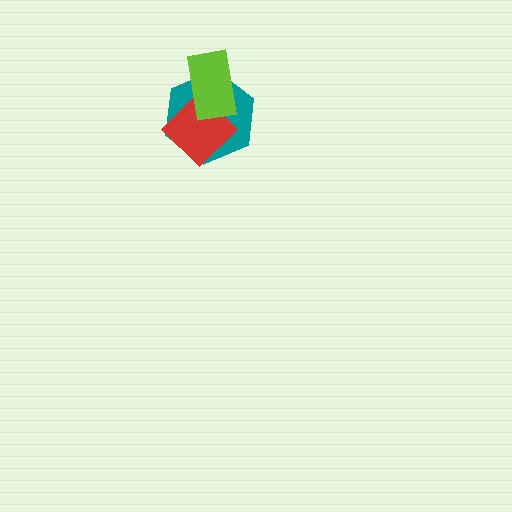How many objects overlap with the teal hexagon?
2 objects overlap with the teal hexagon.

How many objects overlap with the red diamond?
2 objects overlap with the red diamond.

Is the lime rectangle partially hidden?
No, no other shape covers it.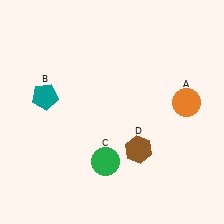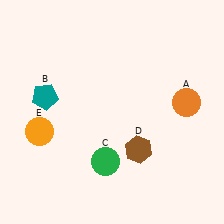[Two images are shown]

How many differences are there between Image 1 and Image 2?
There is 1 difference between the two images.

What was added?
An orange circle (E) was added in Image 2.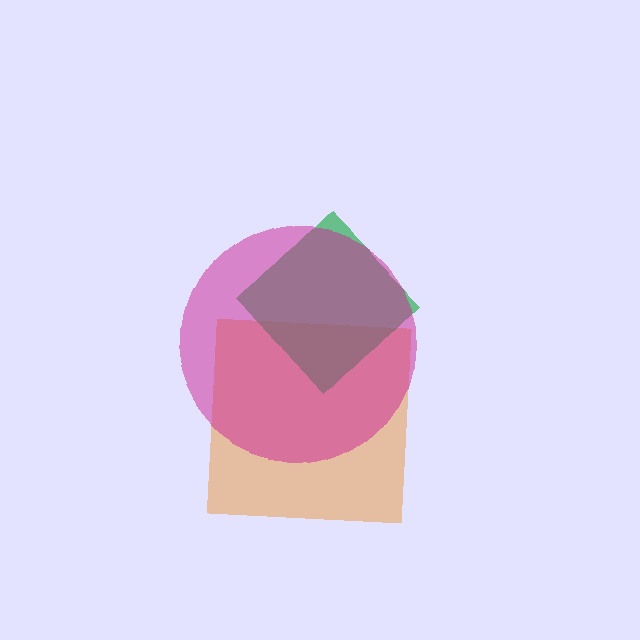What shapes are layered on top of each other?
The layered shapes are: an orange square, a green diamond, a magenta circle.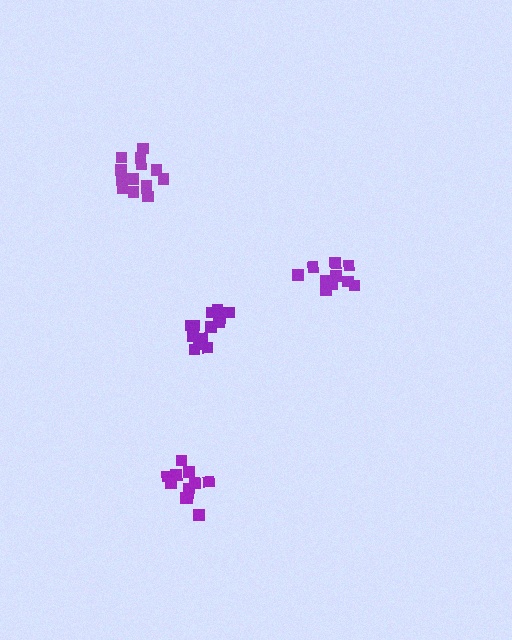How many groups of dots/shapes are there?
There are 4 groups.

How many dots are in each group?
Group 1: 11 dots, Group 2: 15 dots, Group 3: 14 dots, Group 4: 12 dots (52 total).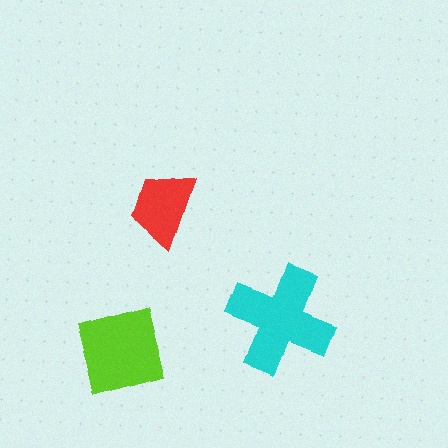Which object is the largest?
The cyan cross.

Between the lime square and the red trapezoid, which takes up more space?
The lime square.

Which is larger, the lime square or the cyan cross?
The cyan cross.